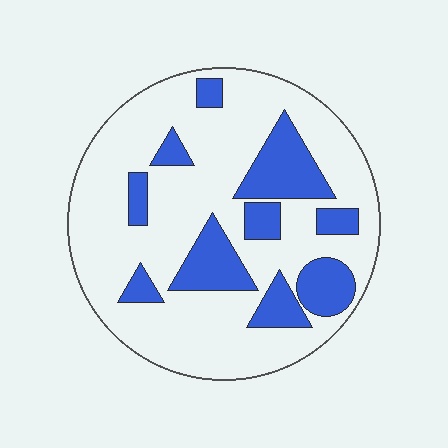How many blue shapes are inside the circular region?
10.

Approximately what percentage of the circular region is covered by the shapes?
Approximately 25%.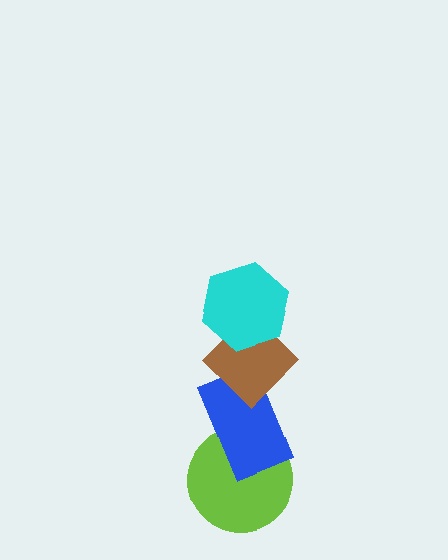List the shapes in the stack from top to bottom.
From top to bottom: the cyan hexagon, the brown diamond, the blue rectangle, the lime circle.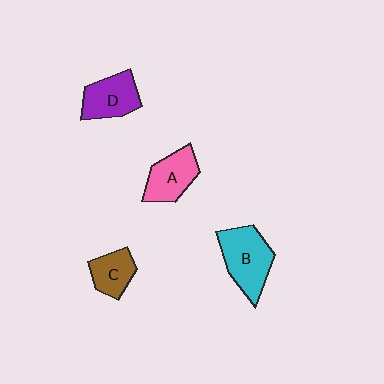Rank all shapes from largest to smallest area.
From largest to smallest: B (cyan), D (purple), A (pink), C (brown).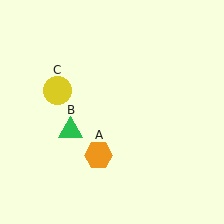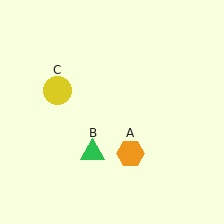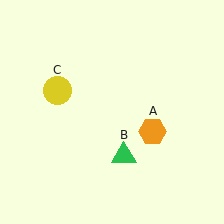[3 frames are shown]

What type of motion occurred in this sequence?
The orange hexagon (object A), green triangle (object B) rotated counterclockwise around the center of the scene.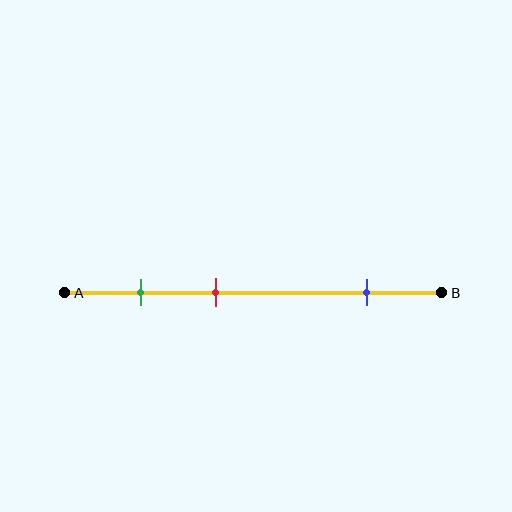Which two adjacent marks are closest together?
The green and red marks are the closest adjacent pair.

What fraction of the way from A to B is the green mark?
The green mark is approximately 20% (0.2) of the way from A to B.